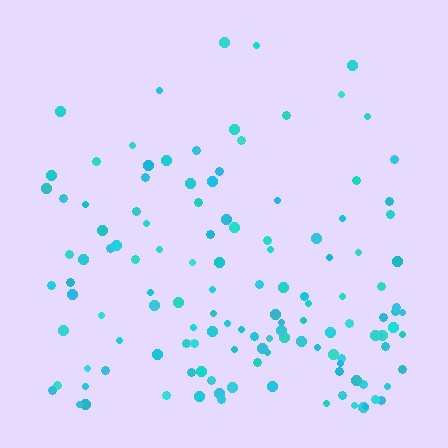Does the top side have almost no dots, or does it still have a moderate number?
Still a moderate number, just noticeably fewer than the bottom.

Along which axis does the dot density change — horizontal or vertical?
Vertical.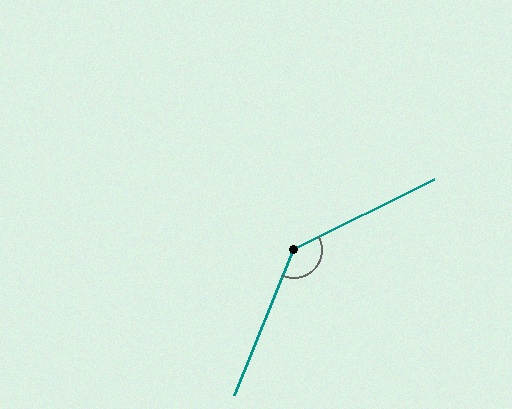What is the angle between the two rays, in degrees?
Approximately 139 degrees.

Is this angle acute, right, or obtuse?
It is obtuse.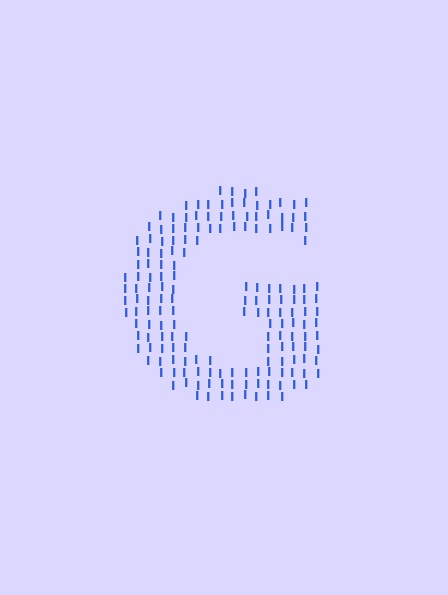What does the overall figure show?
The overall figure shows the letter G.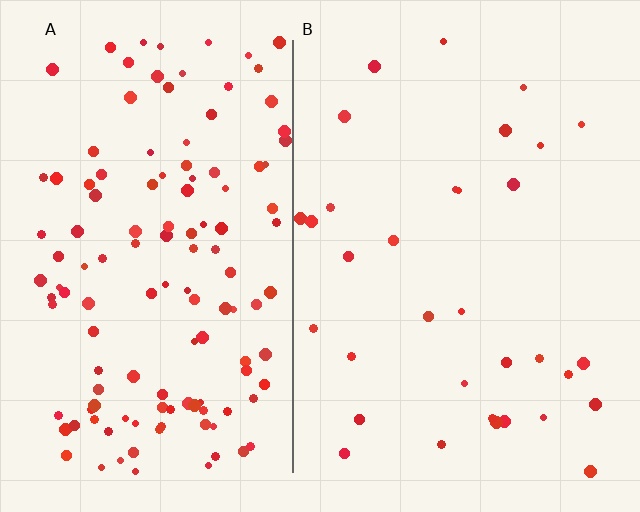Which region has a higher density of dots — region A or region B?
A (the left).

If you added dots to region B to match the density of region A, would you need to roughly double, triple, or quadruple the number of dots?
Approximately quadruple.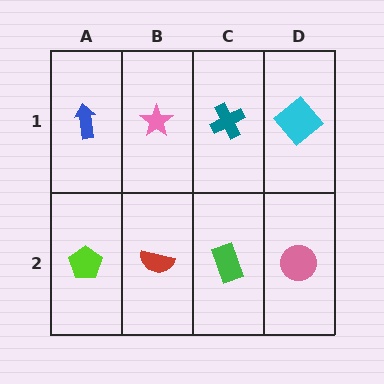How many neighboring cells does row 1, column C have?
3.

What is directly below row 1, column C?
A green rectangle.